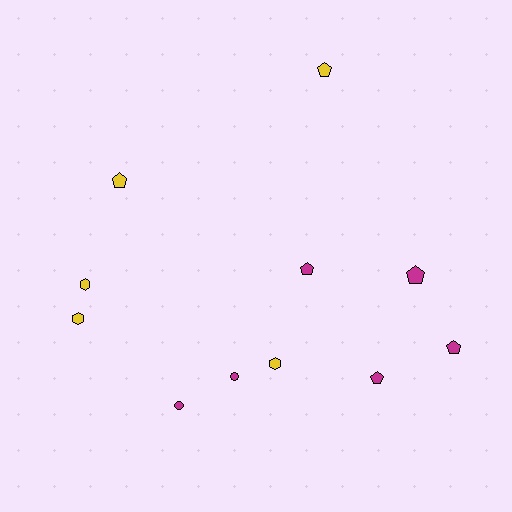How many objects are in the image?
There are 11 objects.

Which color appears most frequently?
Magenta, with 6 objects.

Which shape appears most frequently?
Pentagon, with 6 objects.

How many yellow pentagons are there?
There are 2 yellow pentagons.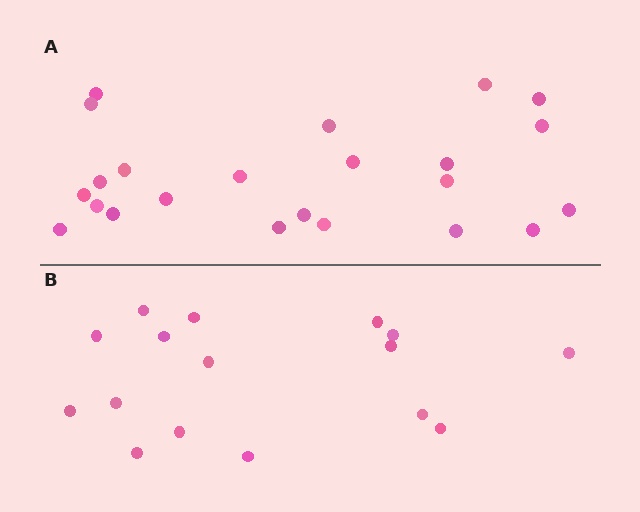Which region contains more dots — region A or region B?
Region A (the top region) has more dots.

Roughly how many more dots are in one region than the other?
Region A has roughly 8 or so more dots than region B.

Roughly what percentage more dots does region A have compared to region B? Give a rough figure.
About 45% more.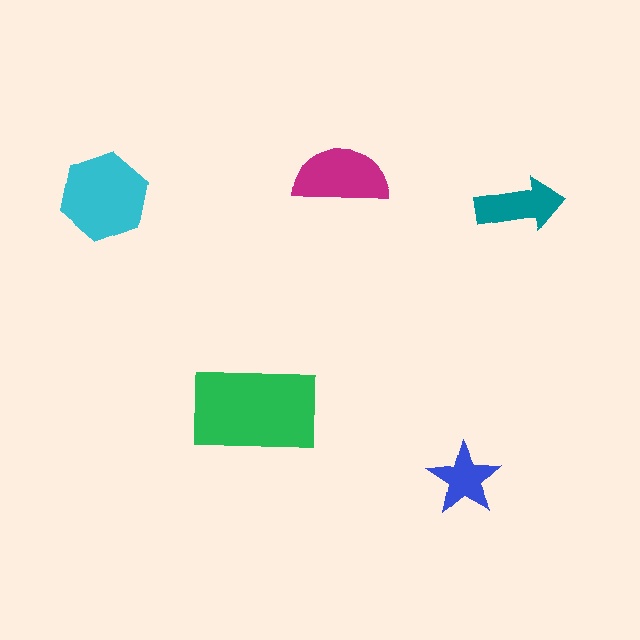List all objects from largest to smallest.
The green rectangle, the cyan hexagon, the magenta semicircle, the teal arrow, the blue star.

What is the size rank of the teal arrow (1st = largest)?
4th.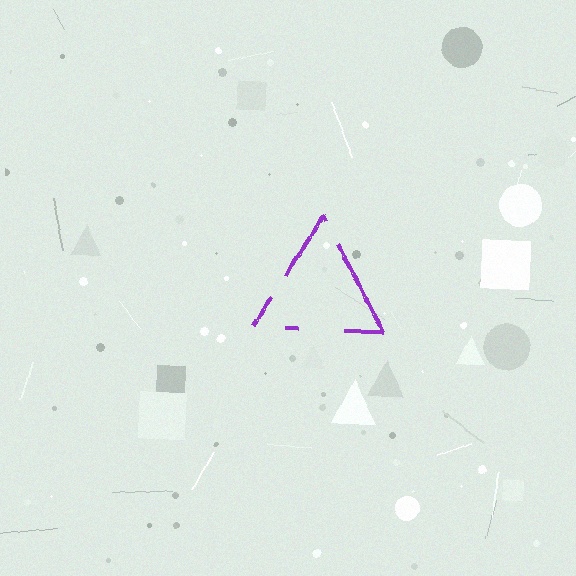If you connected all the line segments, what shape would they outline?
They would outline a triangle.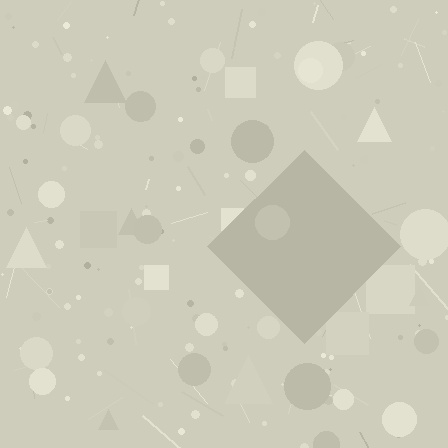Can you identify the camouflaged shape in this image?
The camouflaged shape is a diamond.